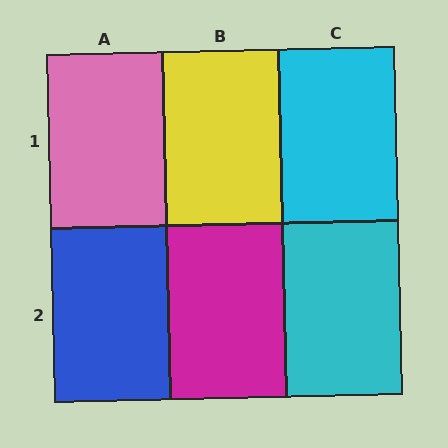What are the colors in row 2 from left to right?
Blue, magenta, cyan.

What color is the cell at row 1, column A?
Pink.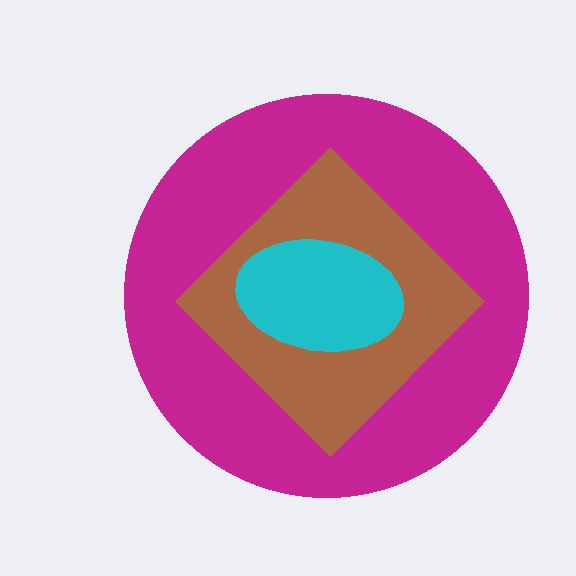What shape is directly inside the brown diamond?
The cyan ellipse.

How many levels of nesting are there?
3.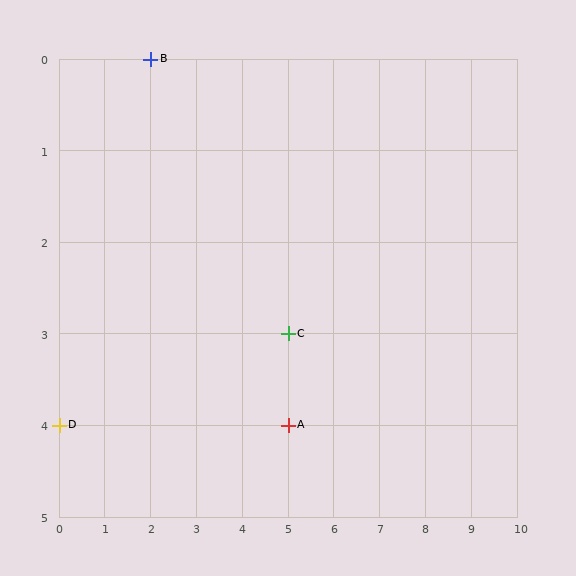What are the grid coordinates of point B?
Point B is at grid coordinates (2, 0).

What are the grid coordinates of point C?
Point C is at grid coordinates (5, 3).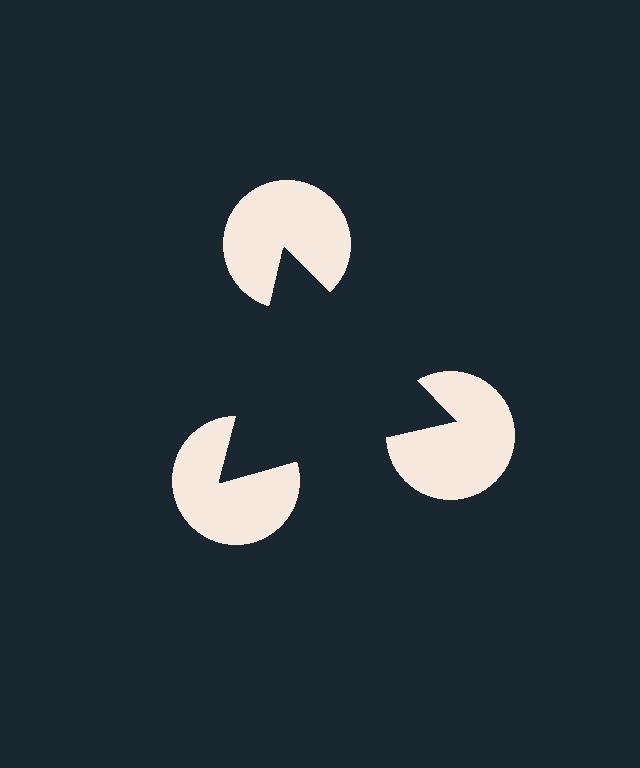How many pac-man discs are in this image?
There are 3 — one at each vertex of the illusory triangle.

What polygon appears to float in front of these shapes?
An illusory triangle — its edges are inferred from the aligned wedge cuts in the pac-man discs, not physically drawn.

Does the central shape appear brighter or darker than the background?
It typically appears slightly darker than the background, even though no actual brightness change is drawn.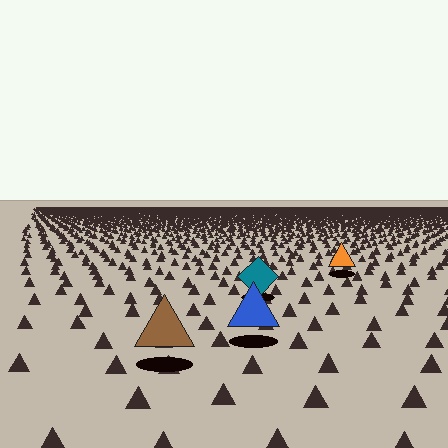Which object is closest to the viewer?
The brown triangle is closest. The texture marks near it are larger and more spread out.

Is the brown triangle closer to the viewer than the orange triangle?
Yes. The brown triangle is closer — you can tell from the texture gradient: the ground texture is coarser near it.